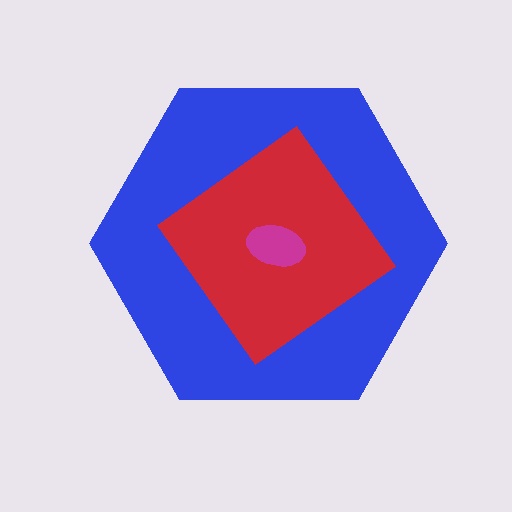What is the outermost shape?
The blue hexagon.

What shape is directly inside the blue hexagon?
The red diamond.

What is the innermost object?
The magenta ellipse.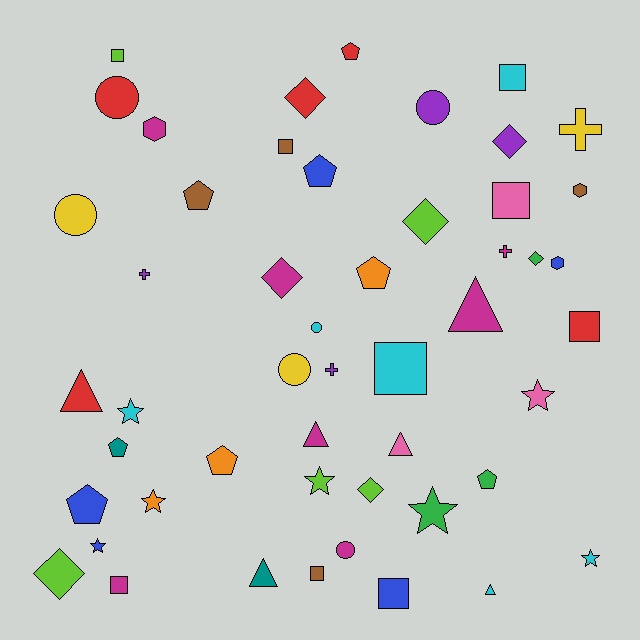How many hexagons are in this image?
There are 3 hexagons.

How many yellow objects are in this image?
There are 3 yellow objects.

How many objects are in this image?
There are 50 objects.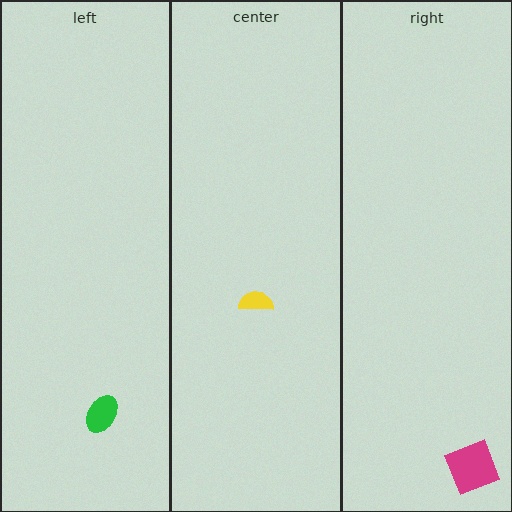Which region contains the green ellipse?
The left region.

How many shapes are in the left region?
1.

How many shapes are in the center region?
1.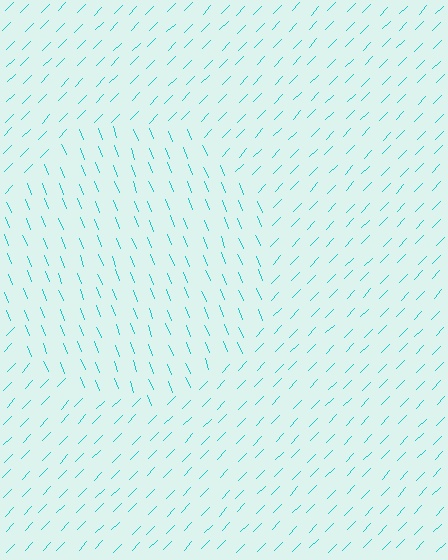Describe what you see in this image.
The image is filled with small cyan line segments. A circle region in the image has lines oriented differently from the surrounding lines, creating a visible texture boundary.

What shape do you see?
I see a circle.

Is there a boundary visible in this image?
Yes, there is a texture boundary formed by a change in line orientation.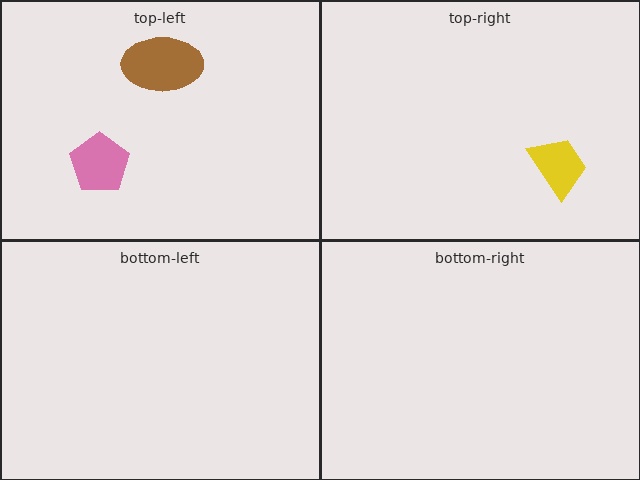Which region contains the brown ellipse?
The top-left region.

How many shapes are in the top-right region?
1.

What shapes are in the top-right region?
The yellow trapezoid.